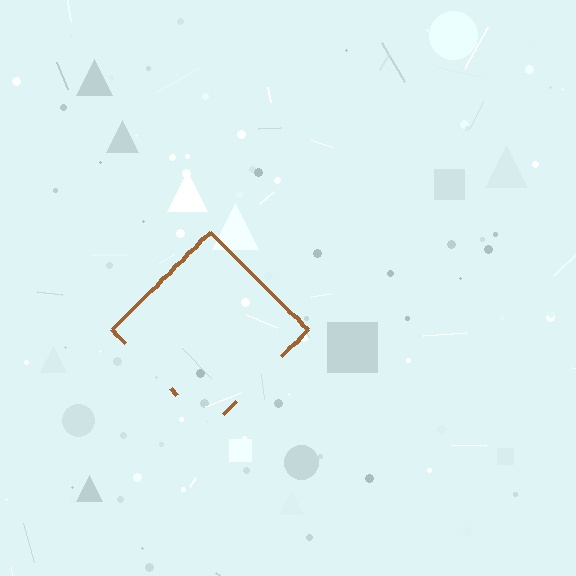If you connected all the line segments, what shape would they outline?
They would outline a diamond.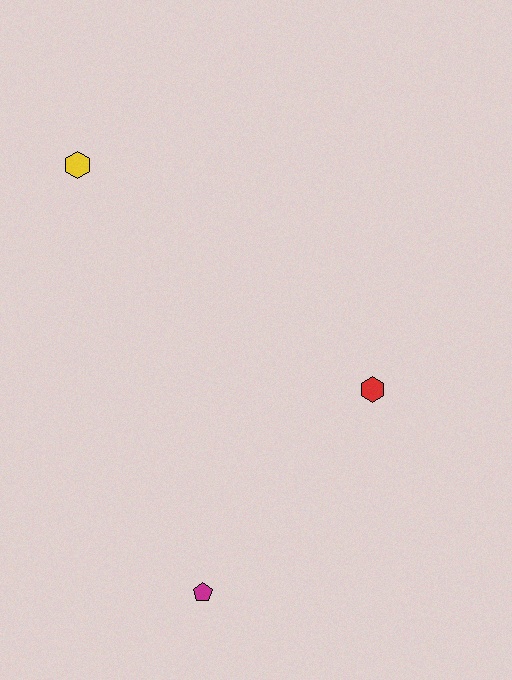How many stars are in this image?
There are no stars.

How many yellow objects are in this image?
There is 1 yellow object.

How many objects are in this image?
There are 3 objects.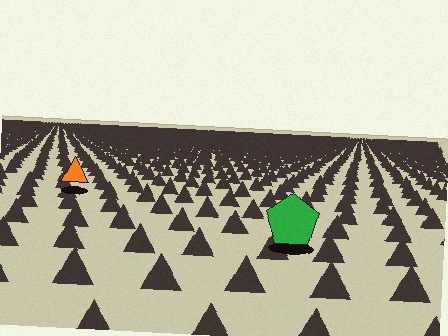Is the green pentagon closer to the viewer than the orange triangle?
Yes. The green pentagon is closer — you can tell from the texture gradient: the ground texture is coarser near it.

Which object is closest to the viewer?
The green pentagon is closest. The texture marks near it are larger and more spread out.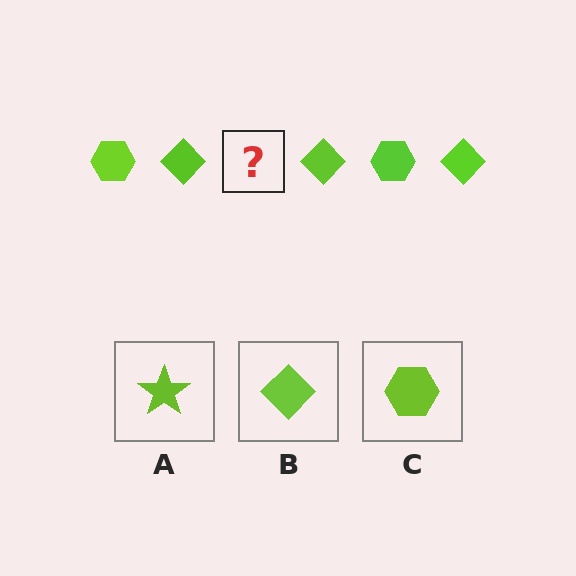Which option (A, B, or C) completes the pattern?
C.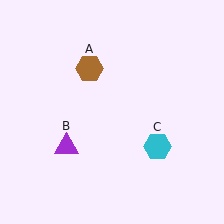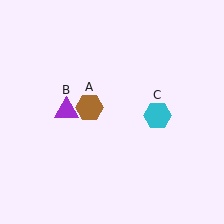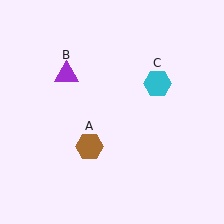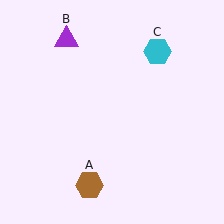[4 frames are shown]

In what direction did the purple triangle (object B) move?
The purple triangle (object B) moved up.